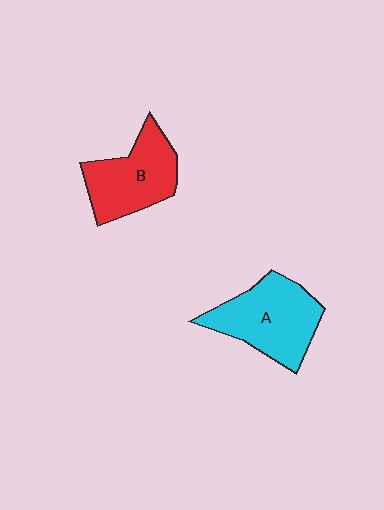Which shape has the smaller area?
Shape B (red).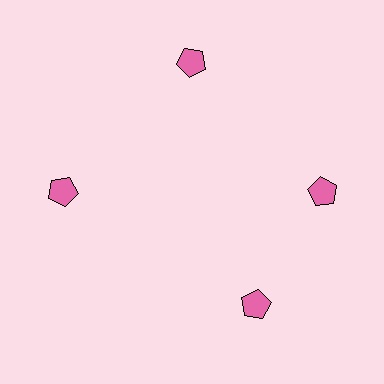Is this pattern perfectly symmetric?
No. The 4 pink pentagons are arranged in a ring, but one element near the 6 o'clock position is rotated out of alignment along the ring, breaking the 4-fold rotational symmetry.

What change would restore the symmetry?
The symmetry would be restored by rotating it back into even spacing with its neighbors so that all 4 pentagons sit at equal angles and equal distance from the center.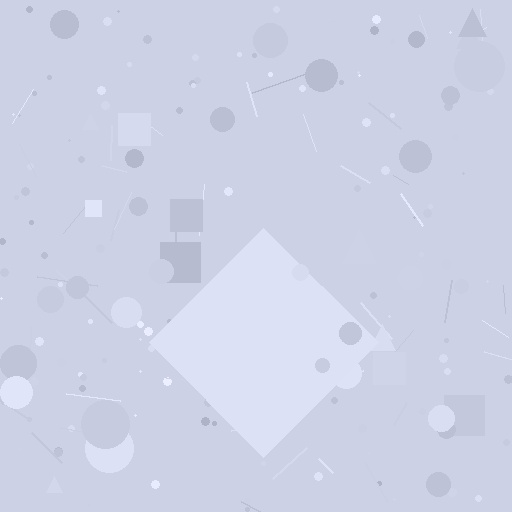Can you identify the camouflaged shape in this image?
The camouflaged shape is a diamond.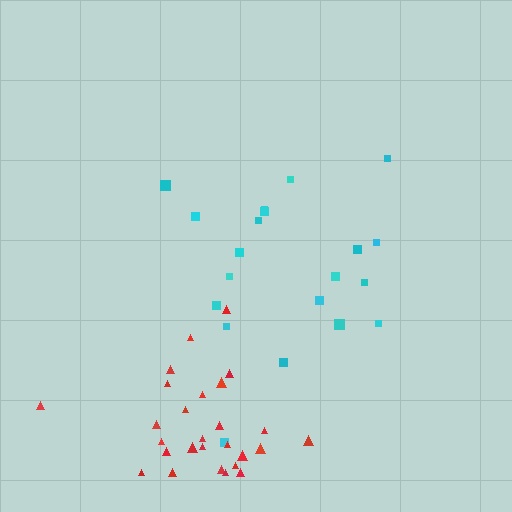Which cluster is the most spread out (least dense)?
Cyan.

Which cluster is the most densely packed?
Red.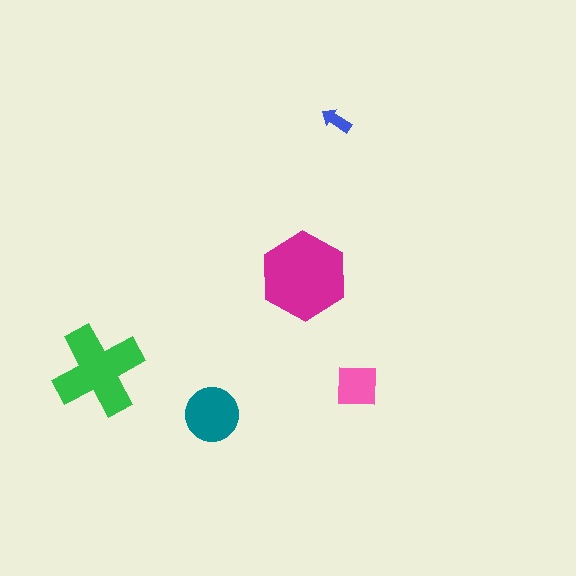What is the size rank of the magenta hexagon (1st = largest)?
1st.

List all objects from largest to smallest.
The magenta hexagon, the green cross, the teal circle, the pink square, the blue arrow.